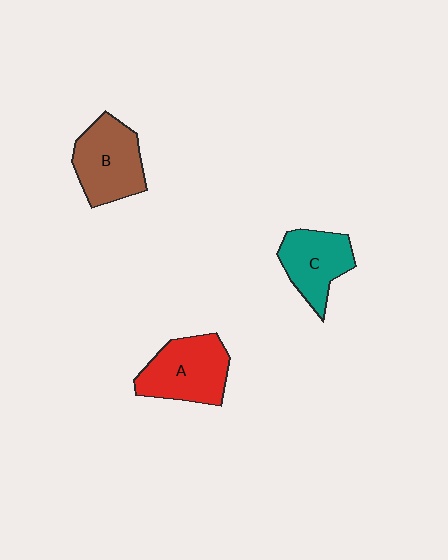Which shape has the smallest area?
Shape C (teal).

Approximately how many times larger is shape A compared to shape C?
Approximately 1.2 times.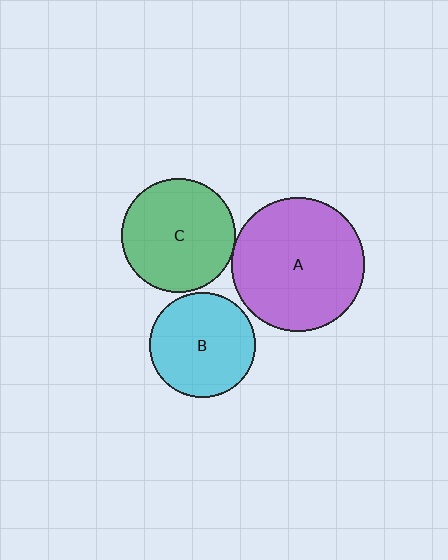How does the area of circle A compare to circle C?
Approximately 1.4 times.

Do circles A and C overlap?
Yes.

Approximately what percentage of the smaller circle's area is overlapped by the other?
Approximately 5%.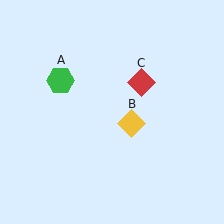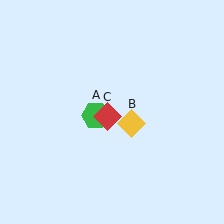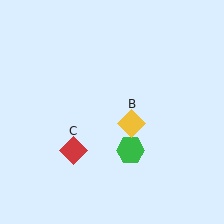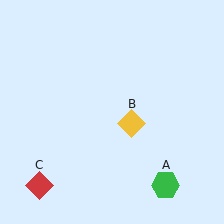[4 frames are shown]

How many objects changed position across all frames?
2 objects changed position: green hexagon (object A), red diamond (object C).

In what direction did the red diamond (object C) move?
The red diamond (object C) moved down and to the left.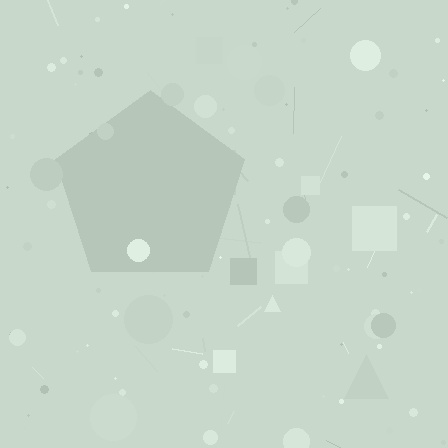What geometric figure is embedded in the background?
A pentagon is embedded in the background.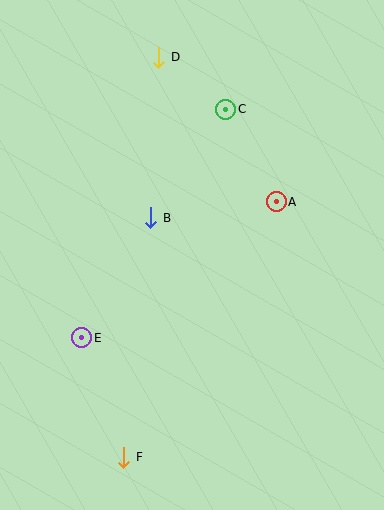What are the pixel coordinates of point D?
Point D is at (159, 57).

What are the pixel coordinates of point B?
Point B is at (151, 218).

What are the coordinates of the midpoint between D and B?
The midpoint between D and B is at (155, 137).